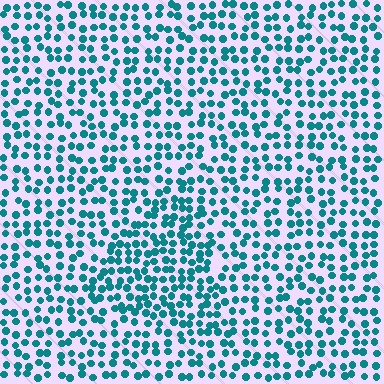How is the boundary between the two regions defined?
The boundary is defined by a change in element density (approximately 1.5x ratio). All elements are the same color, size, and shape.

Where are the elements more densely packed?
The elements are more densely packed inside the triangle boundary.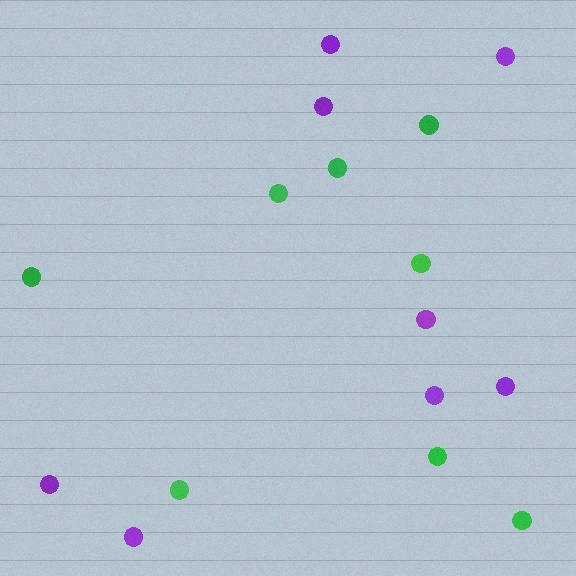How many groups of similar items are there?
There are 2 groups: one group of green circles (8) and one group of purple circles (8).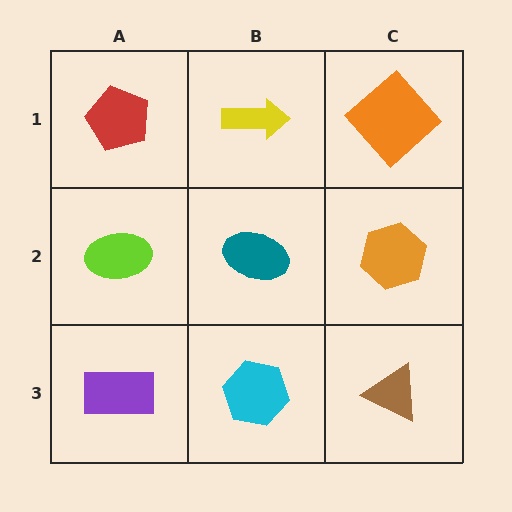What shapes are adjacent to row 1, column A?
A lime ellipse (row 2, column A), a yellow arrow (row 1, column B).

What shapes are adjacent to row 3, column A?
A lime ellipse (row 2, column A), a cyan hexagon (row 3, column B).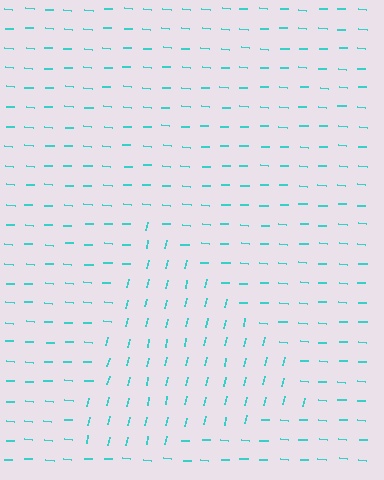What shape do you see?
I see a triangle.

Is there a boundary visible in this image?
Yes, there is a texture boundary formed by a change in line orientation.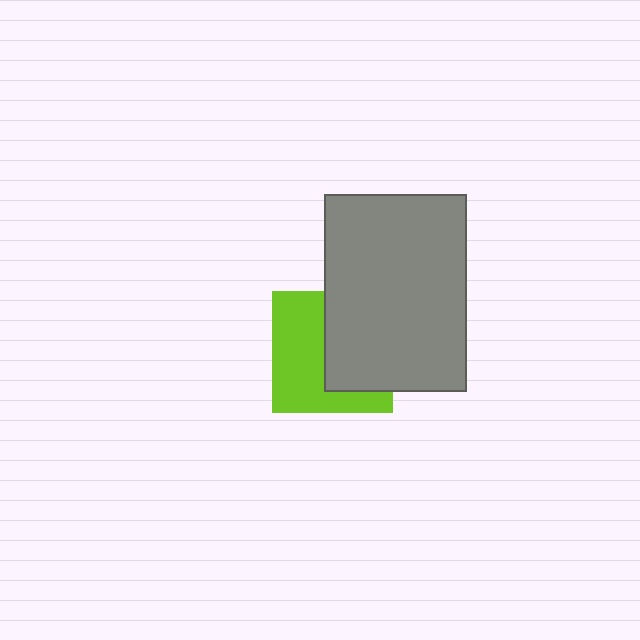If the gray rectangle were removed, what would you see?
You would see the complete lime square.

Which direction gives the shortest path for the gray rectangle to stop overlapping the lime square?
Moving right gives the shortest separation.